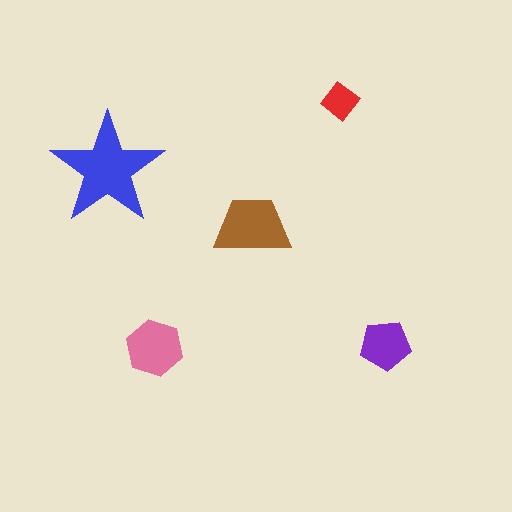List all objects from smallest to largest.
The red diamond, the purple pentagon, the pink hexagon, the brown trapezoid, the blue star.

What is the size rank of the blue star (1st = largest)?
1st.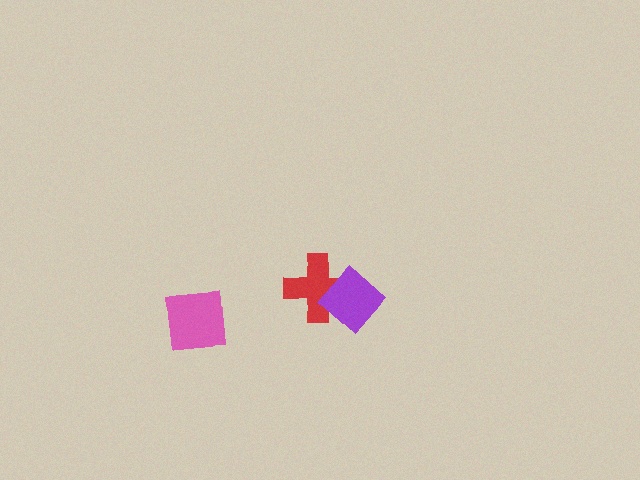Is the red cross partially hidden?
Yes, it is partially covered by another shape.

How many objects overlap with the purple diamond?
1 object overlaps with the purple diamond.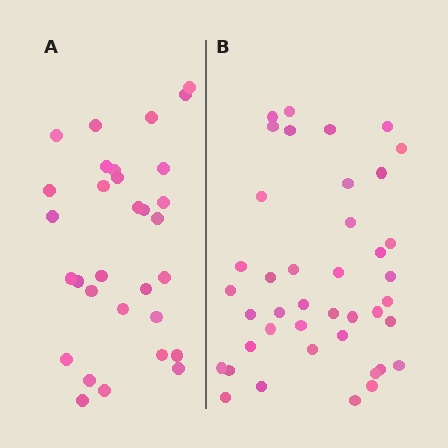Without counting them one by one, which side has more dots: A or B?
Region B (the right region) has more dots.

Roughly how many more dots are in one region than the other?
Region B has roughly 10 or so more dots than region A.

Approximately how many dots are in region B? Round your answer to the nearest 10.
About 40 dots. (The exact count is 41, which rounds to 40.)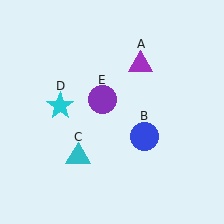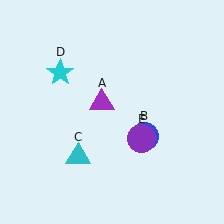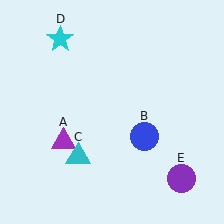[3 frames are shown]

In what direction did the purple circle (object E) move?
The purple circle (object E) moved down and to the right.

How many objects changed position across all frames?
3 objects changed position: purple triangle (object A), cyan star (object D), purple circle (object E).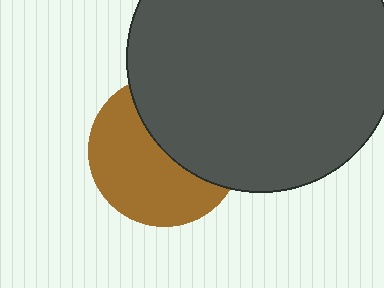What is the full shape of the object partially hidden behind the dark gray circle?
The partially hidden object is a brown circle.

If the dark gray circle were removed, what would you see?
You would see the complete brown circle.